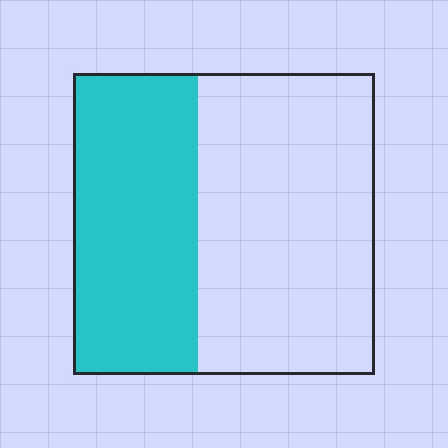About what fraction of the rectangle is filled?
About two fifths (2/5).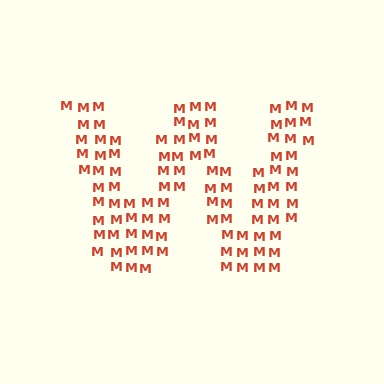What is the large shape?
The large shape is the letter W.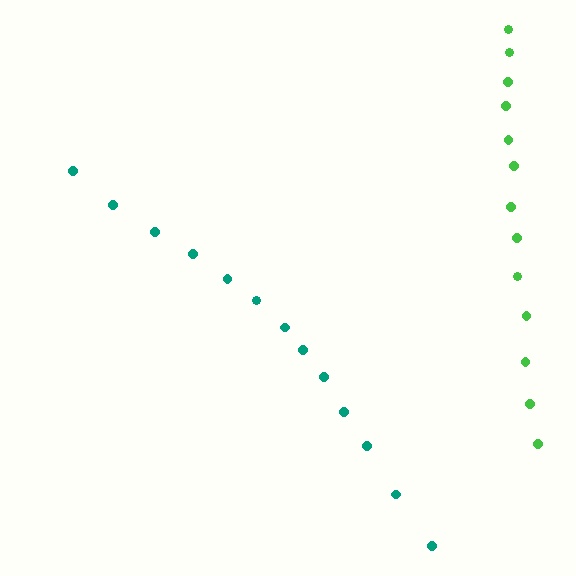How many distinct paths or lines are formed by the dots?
There are 2 distinct paths.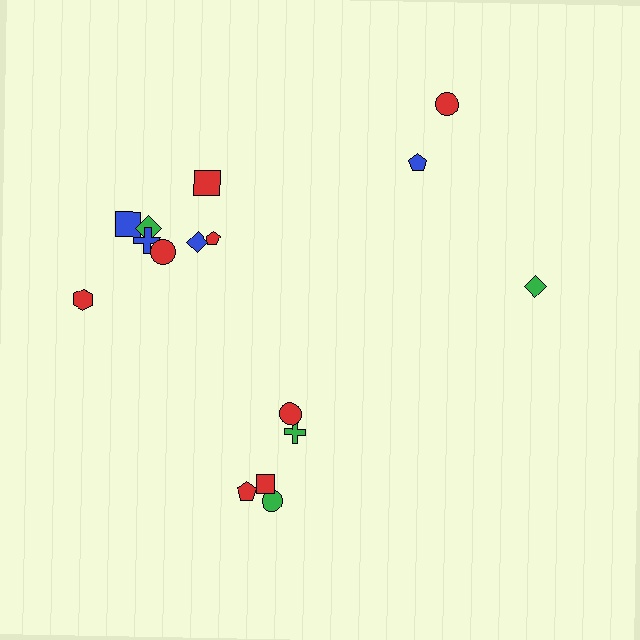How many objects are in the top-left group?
There are 8 objects.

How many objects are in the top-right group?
There are 3 objects.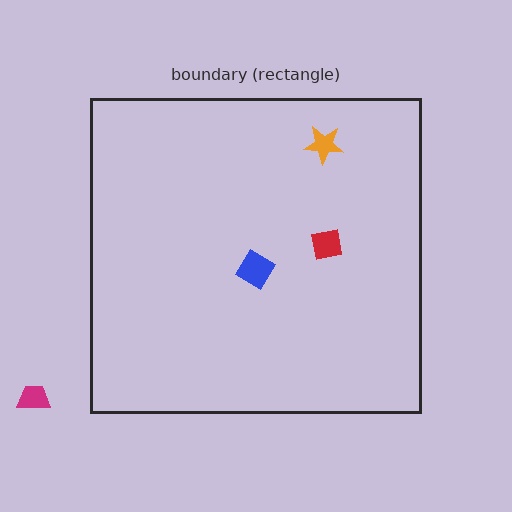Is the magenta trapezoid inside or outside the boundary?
Outside.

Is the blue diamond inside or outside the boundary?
Inside.